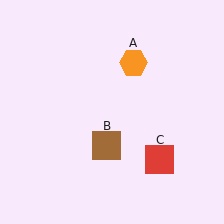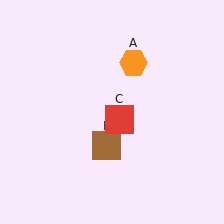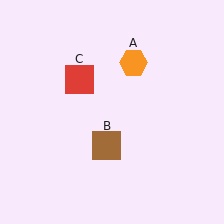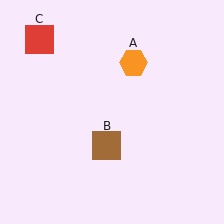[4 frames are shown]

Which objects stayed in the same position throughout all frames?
Orange hexagon (object A) and brown square (object B) remained stationary.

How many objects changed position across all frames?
1 object changed position: red square (object C).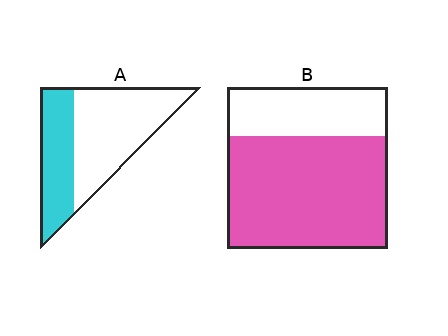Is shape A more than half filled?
No.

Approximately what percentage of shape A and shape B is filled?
A is approximately 40% and B is approximately 70%.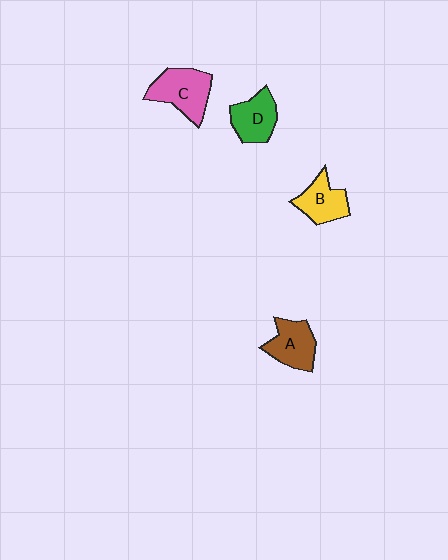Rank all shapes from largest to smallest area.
From largest to smallest: C (pink), A (brown), D (green), B (yellow).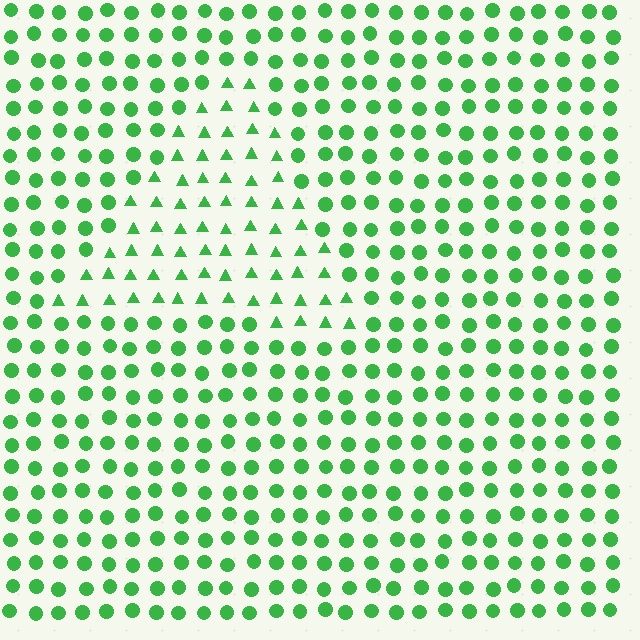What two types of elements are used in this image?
The image uses triangles inside the triangle region and circles outside it.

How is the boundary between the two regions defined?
The boundary is defined by a change in element shape: triangles inside vs. circles outside. All elements share the same color and spacing.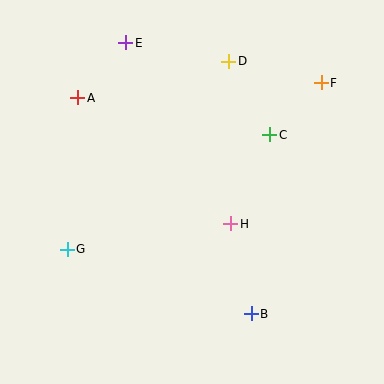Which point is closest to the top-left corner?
Point A is closest to the top-left corner.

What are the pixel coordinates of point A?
Point A is at (78, 98).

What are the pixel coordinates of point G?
Point G is at (67, 249).